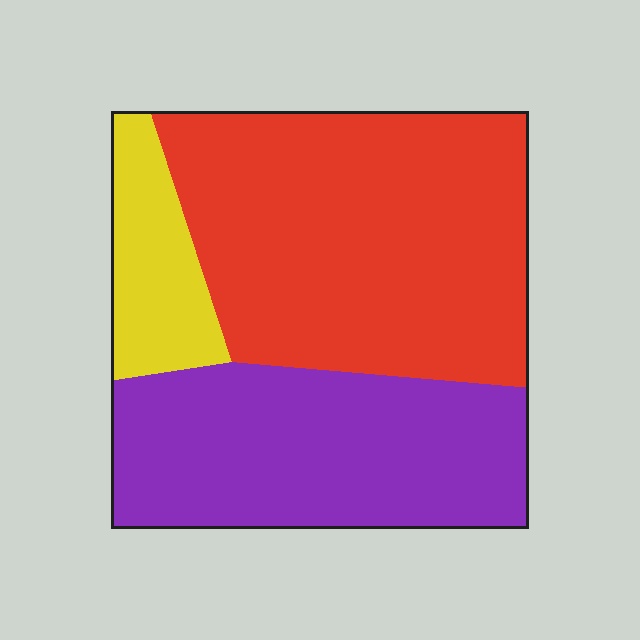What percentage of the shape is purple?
Purple covers around 35% of the shape.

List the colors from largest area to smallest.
From largest to smallest: red, purple, yellow.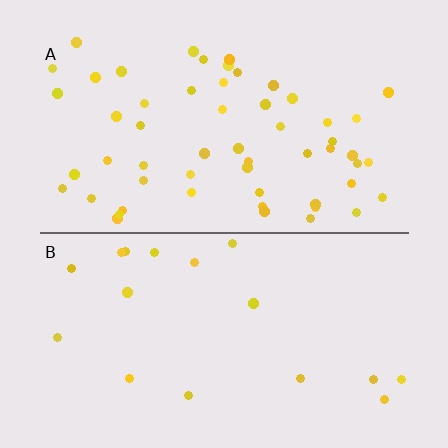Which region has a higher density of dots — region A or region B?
A (the top).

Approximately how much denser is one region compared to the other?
Approximately 3.2× — region A over region B.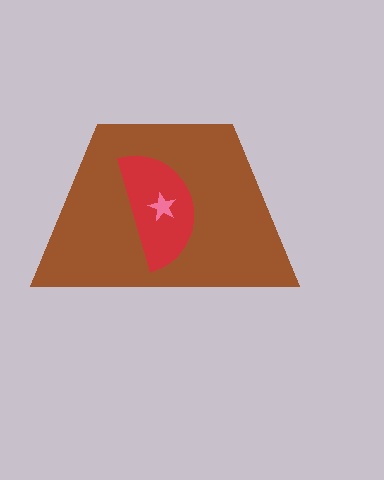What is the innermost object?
The pink star.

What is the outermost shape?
The brown trapezoid.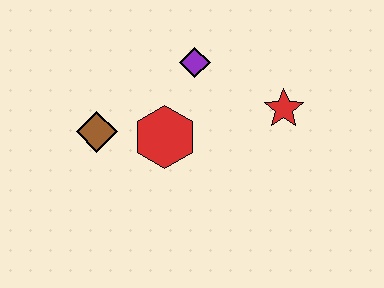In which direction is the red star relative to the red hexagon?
The red star is to the right of the red hexagon.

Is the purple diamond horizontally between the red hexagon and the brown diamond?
No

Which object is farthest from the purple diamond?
The brown diamond is farthest from the purple diamond.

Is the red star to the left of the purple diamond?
No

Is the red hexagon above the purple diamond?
No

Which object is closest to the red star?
The purple diamond is closest to the red star.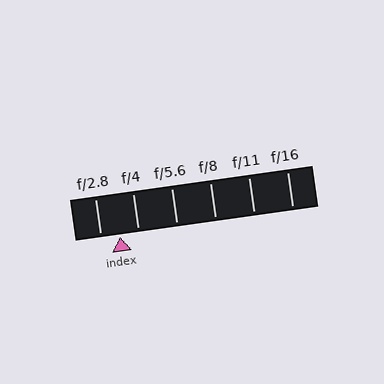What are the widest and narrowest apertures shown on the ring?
The widest aperture shown is f/2.8 and the narrowest is f/16.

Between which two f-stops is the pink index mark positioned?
The index mark is between f/2.8 and f/4.